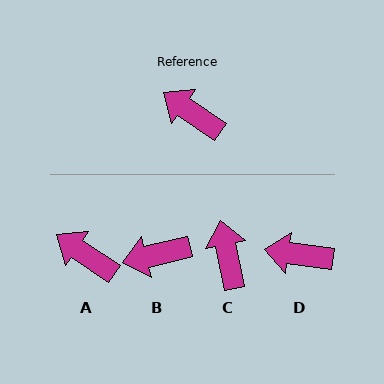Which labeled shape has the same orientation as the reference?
A.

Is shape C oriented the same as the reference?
No, it is off by about 44 degrees.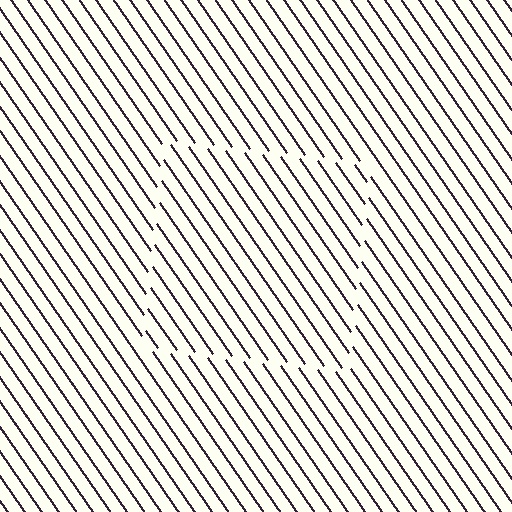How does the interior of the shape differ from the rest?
The interior of the shape contains the same grating, shifted by half a period — the contour is defined by the phase discontinuity where line-ends from the inner and outer gratings abut.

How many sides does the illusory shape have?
4 sides — the line-ends trace a square.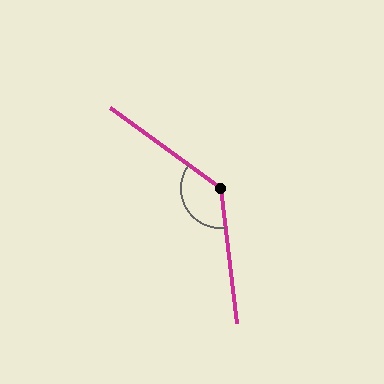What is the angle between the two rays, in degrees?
Approximately 133 degrees.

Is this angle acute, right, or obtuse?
It is obtuse.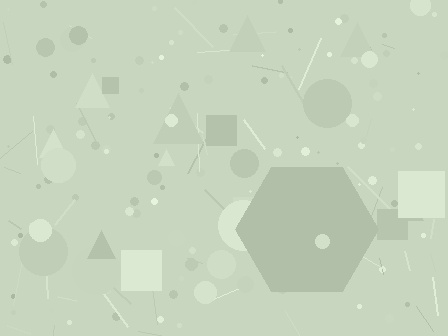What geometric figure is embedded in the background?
A hexagon is embedded in the background.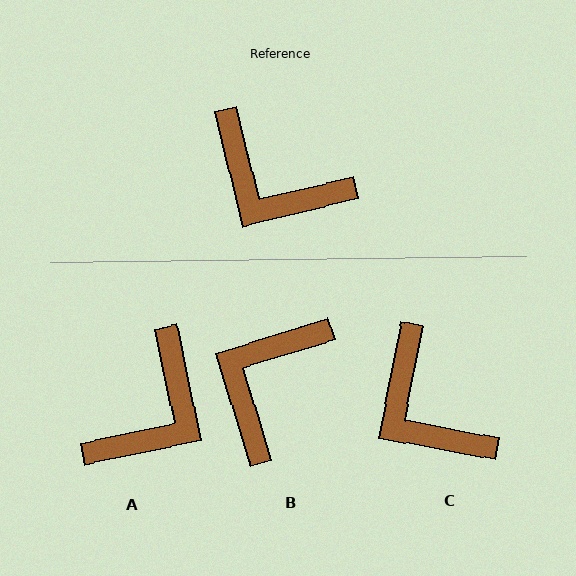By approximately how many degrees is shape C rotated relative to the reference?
Approximately 24 degrees clockwise.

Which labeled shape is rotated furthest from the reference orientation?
A, about 88 degrees away.